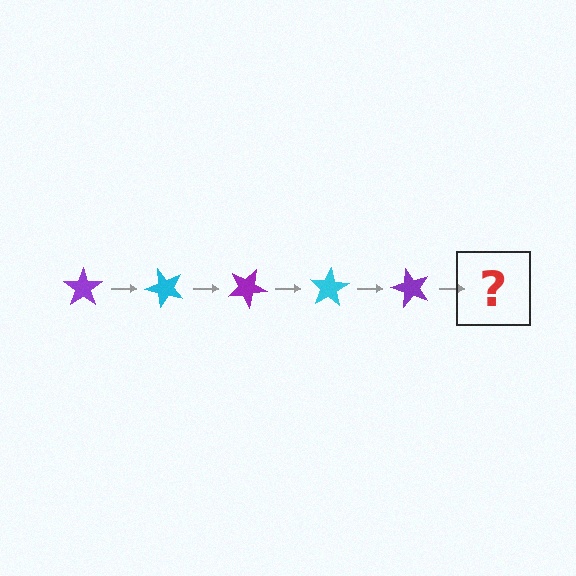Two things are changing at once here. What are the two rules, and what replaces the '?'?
The two rules are that it rotates 50 degrees each step and the color cycles through purple and cyan. The '?' should be a cyan star, rotated 250 degrees from the start.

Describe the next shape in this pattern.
It should be a cyan star, rotated 250 degrees from the start.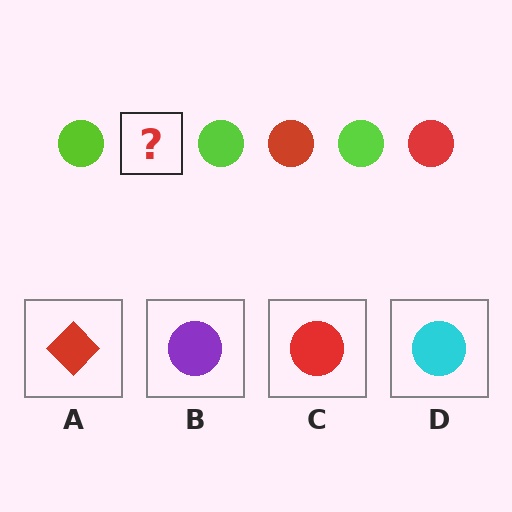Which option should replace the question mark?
Option C.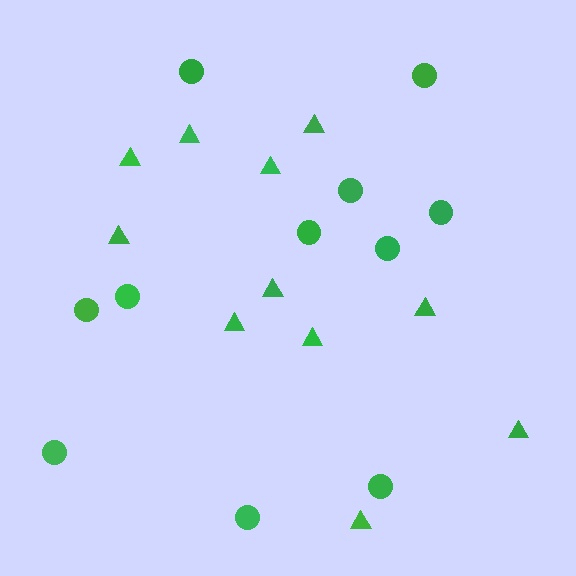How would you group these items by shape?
There are 2 groups: one group of triangles (11) and one group of circles (11).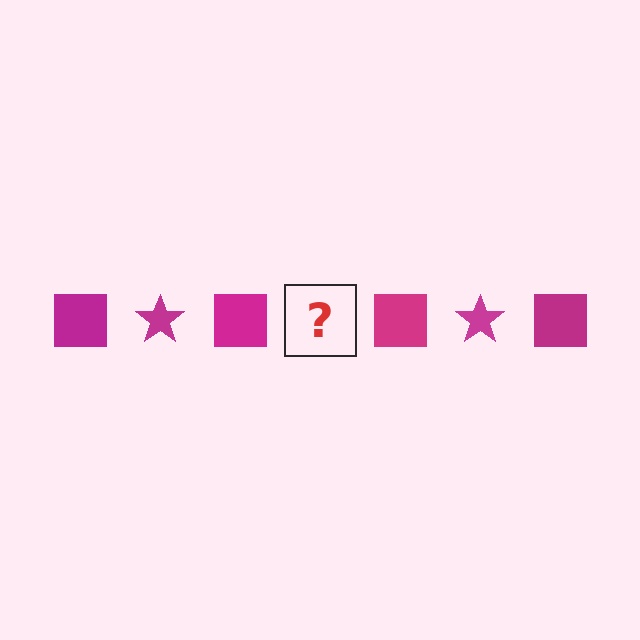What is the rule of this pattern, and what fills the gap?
The rule is that the pattern cycles through square, star shapes in magenta. The gap should be filled with a magenta star.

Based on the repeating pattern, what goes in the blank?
The blank should be a magenta star.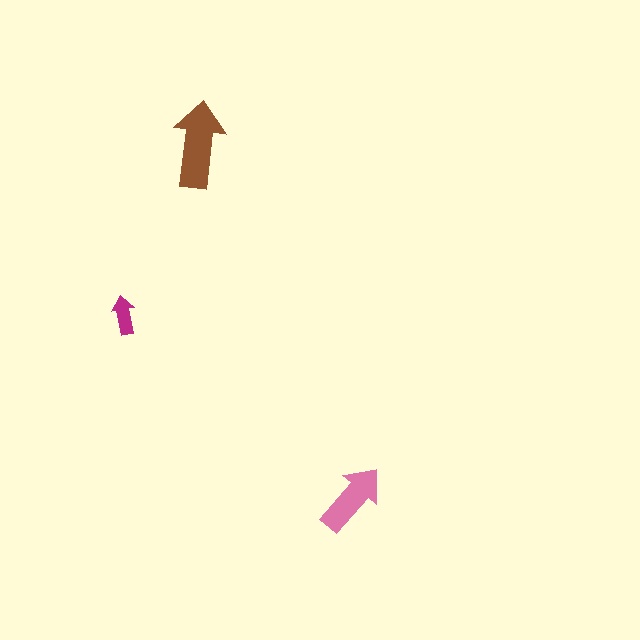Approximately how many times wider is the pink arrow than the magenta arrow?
About 2 times wider.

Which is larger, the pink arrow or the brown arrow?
The brown one.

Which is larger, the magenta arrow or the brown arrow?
The brown one.